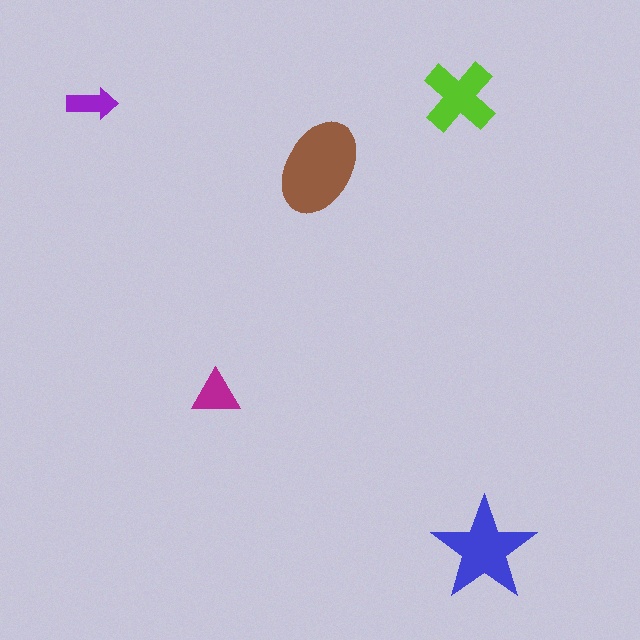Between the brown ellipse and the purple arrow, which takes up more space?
The brown ellipse.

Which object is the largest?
The brown ellipse.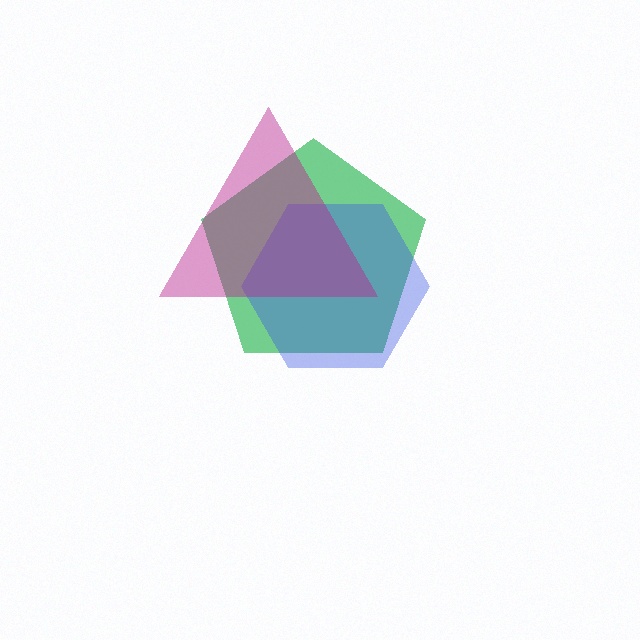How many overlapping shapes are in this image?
There are 3 overlapping shapes in the image.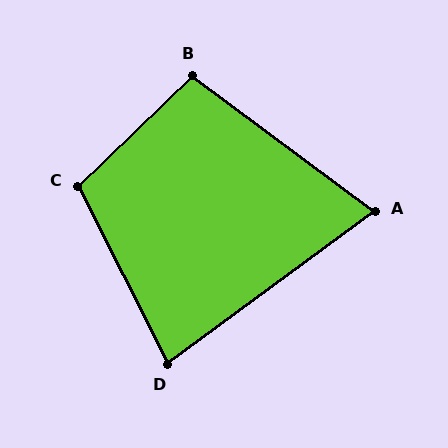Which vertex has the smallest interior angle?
A, at approximately 73 degrees.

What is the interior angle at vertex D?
Approximately 80 degrees (acute).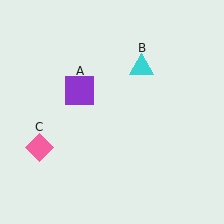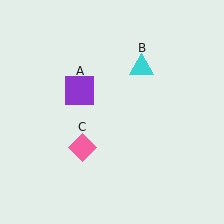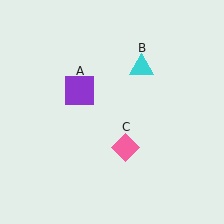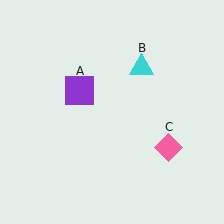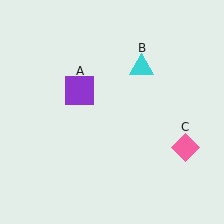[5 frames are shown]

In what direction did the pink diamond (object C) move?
The pink diamond (object C) moved right.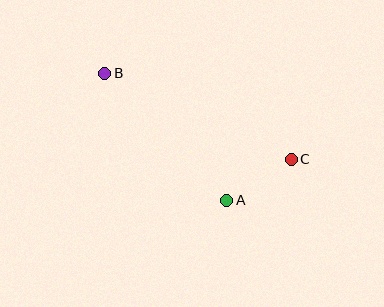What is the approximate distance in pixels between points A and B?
The distance between A and B is approximately 176 pixels.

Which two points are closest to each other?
Points A and C are closest to each other.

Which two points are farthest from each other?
Points B and C are farthest from each other.